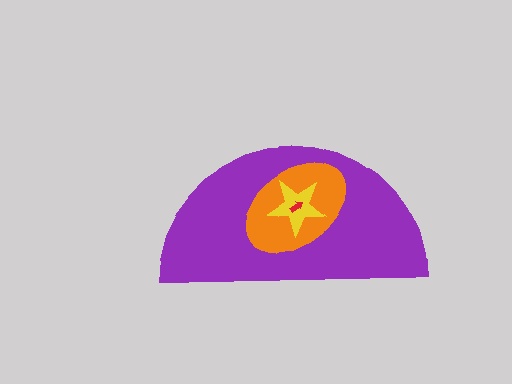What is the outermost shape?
The purple semicircle.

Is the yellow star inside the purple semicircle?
Yes.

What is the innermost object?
The red arrow.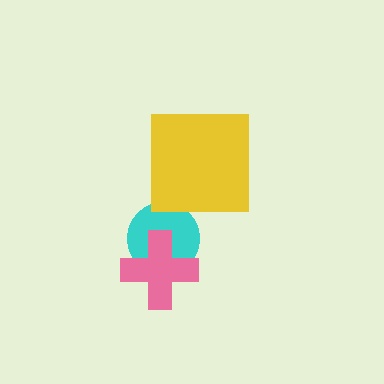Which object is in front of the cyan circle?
The pink cross is in front of the cyan circle.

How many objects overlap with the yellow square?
0 objects overlap with the yellow square.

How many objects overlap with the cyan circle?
1 object overlaps with the cyan circle.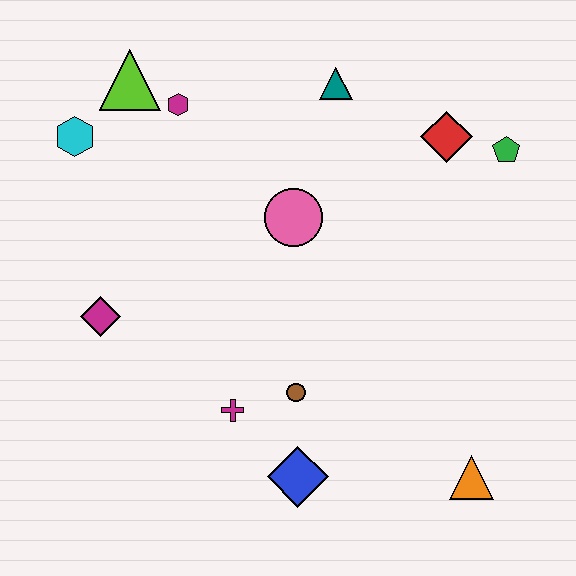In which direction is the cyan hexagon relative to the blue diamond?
The cyan hexagon is above the blue diamond.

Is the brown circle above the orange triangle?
Yes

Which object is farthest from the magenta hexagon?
The orange triangle is farthest from the magenta hexagon.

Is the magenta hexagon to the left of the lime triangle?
No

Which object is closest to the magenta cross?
The brown circle is closest to the magenta cross.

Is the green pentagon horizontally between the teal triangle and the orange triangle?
No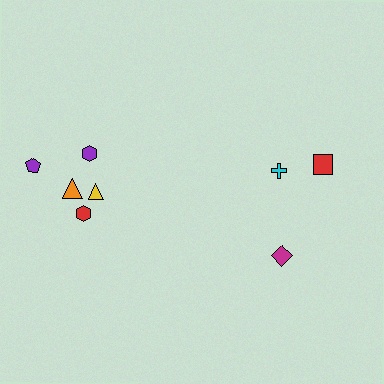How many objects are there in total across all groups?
There are 8 objects.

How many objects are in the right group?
There are 3 objects.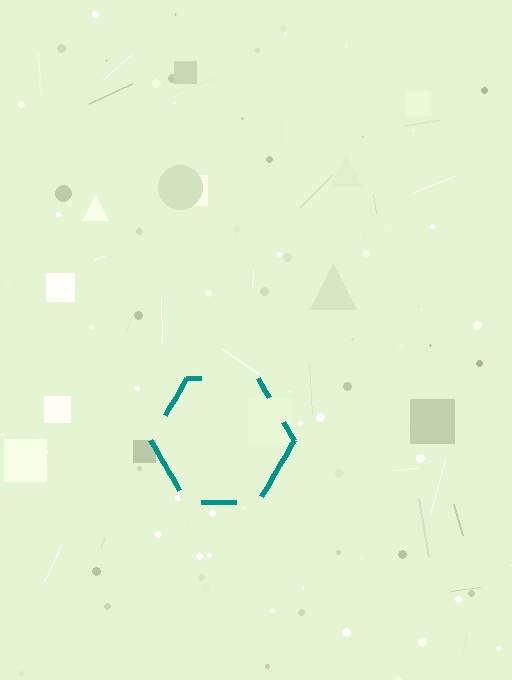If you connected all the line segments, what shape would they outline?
They would outline a hexagon.